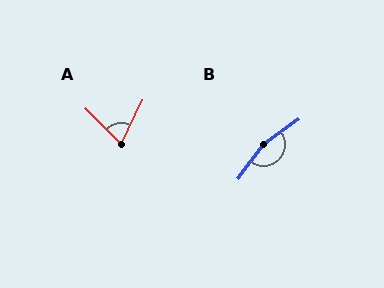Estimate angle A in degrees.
Approximately 71 degrees.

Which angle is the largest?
B, at approximately 162 degrees.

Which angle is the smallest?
A, at approximately 71 degrees.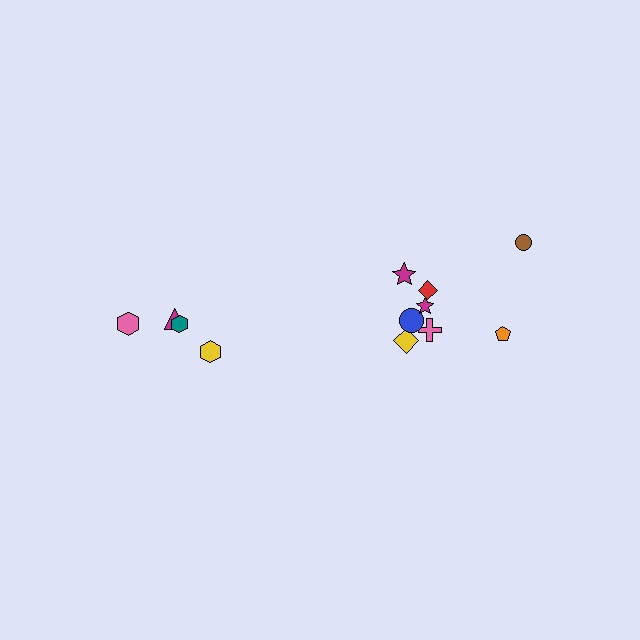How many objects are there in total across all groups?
There are 12 objects.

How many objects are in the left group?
There are 4 objects.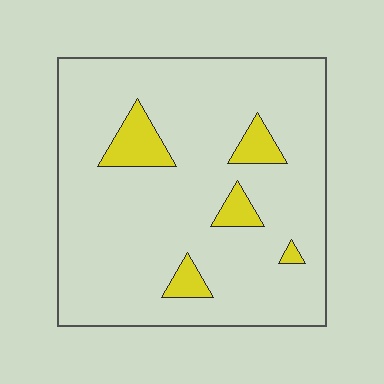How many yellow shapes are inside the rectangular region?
5.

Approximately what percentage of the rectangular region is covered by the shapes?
Approximately 10%.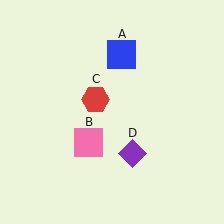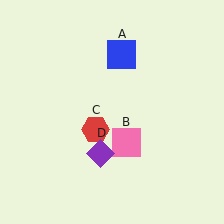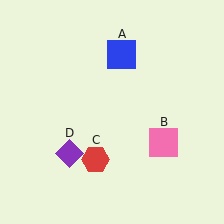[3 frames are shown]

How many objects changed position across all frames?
3 objects changed position: pink square (object B), red hexagon (object C), purple diamond (object D).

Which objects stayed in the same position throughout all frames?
Blue square (object A) remained stationary.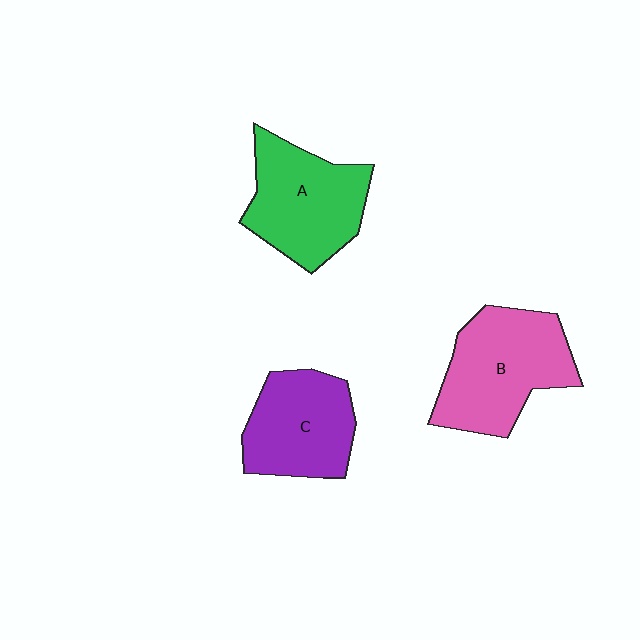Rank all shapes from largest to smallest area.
From largest to smallest: B (pink), A (green), C (purple).